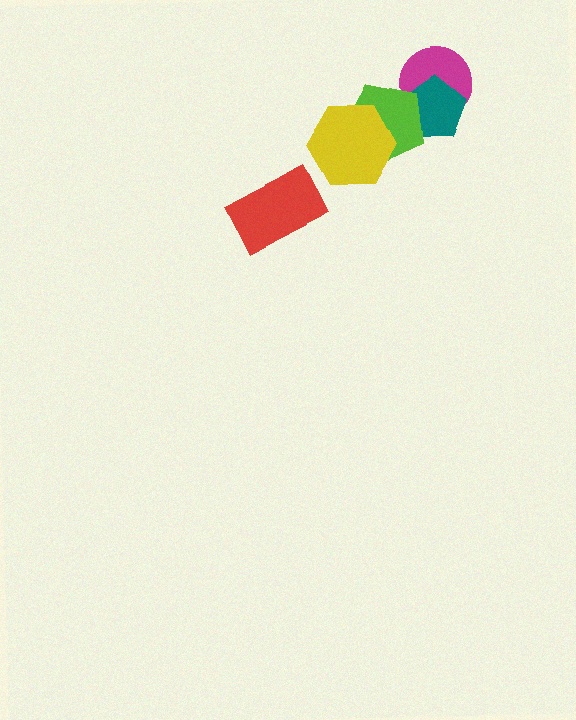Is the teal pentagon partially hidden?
Yes, it is partially covered by another shape.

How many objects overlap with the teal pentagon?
2 objects overlap with the teal pentagon.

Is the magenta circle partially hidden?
Yes, it is partially covered by another shape.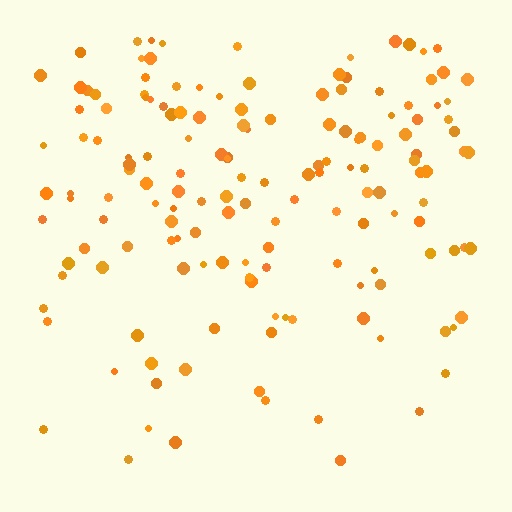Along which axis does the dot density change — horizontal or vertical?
Vertical.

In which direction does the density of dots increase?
From bottom to top, with the top side densest.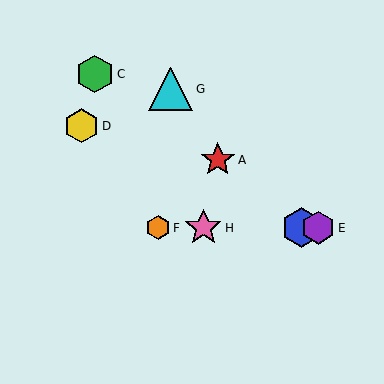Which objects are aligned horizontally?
Objects B, E, F, H are aligned horizontally.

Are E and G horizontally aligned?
No, E is at y≈228 and G is at y≈89.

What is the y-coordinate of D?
Object D is at y≈126.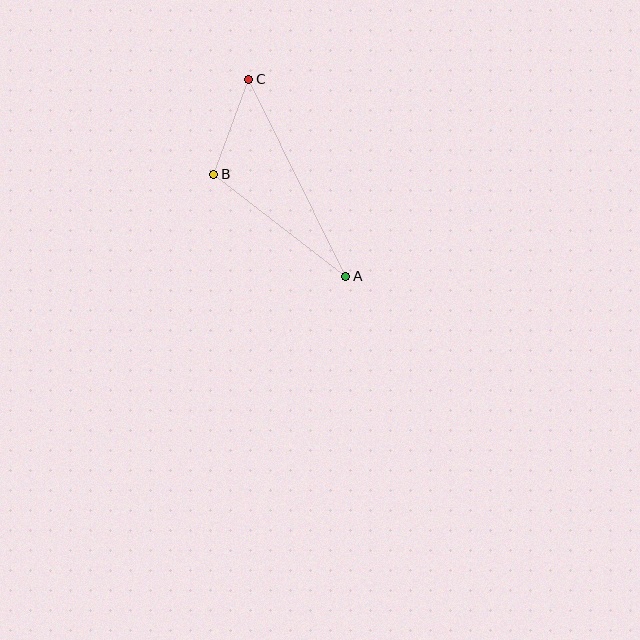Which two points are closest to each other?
Points B and C are closest to each other.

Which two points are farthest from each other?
Points A and C are farthest from each other.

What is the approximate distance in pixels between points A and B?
The distance between A and B is approximately 167 pixels.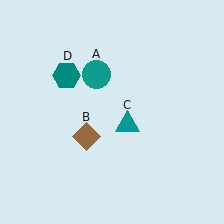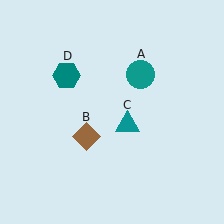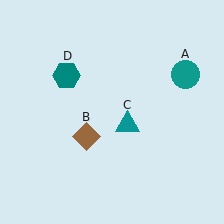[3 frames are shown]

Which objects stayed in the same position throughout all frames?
Brown diamond (object B) and teal triangle (object C) and teal hexagon (object D) remained stationary.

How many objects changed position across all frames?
1 object changed position: teal circle (object A).